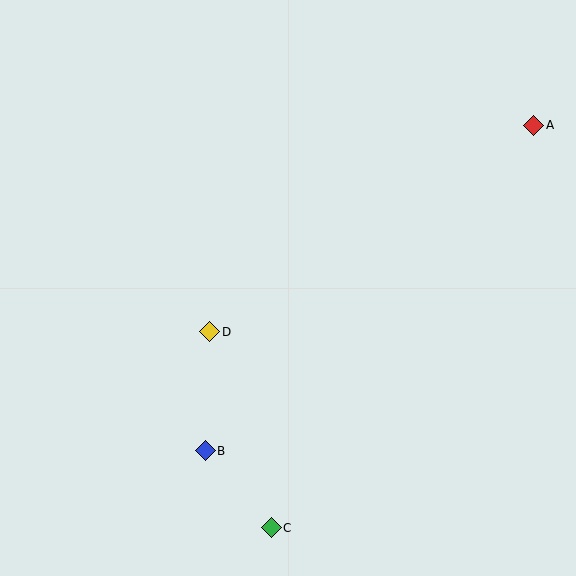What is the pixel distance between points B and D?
The distance between B and D is 119 pixels.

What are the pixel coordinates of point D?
Point D is at (210, 332).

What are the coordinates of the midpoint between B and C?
The midpoint between B and C is at (238, 489).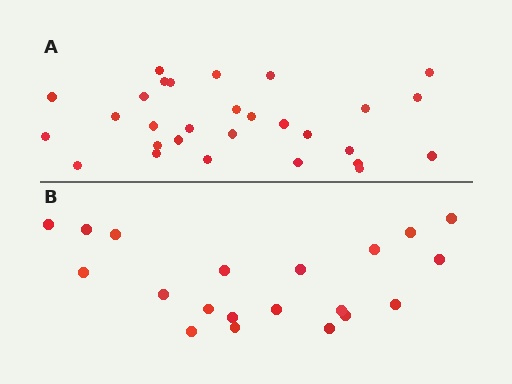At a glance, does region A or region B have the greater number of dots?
Region A (the top region) has more dots.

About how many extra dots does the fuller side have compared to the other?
Region A has roughly 8 or so more dots than region B.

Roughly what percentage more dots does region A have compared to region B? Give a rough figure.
About 45% more.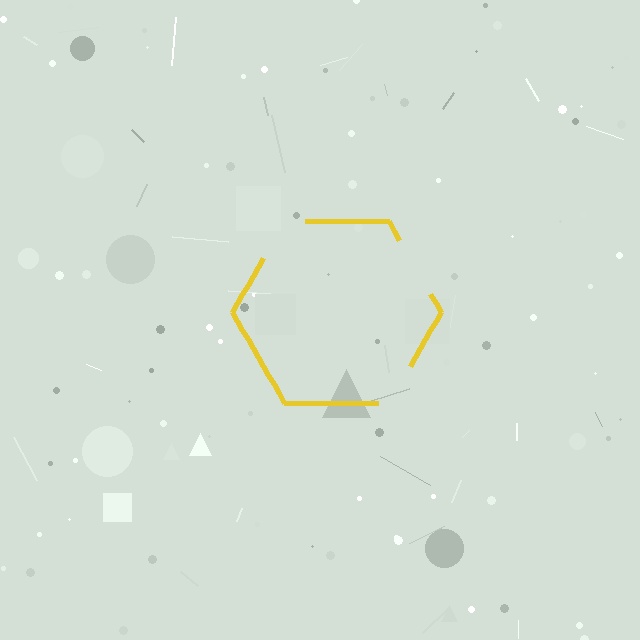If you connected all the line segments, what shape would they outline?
They would outline a hexagon.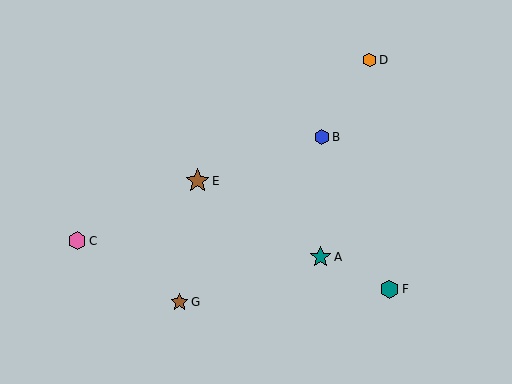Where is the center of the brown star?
The center of the brown star is at (197, 181).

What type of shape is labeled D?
Shape D is an orange hexagon.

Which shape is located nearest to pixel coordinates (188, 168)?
The brown star (labeled E) at (197, 181) is nearest to that location.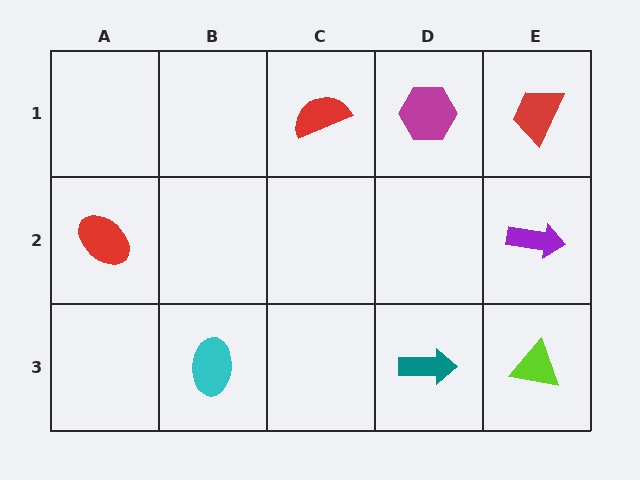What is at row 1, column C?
A red semicircle.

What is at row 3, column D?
A teal arrow.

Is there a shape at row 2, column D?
No, that cell is empty.